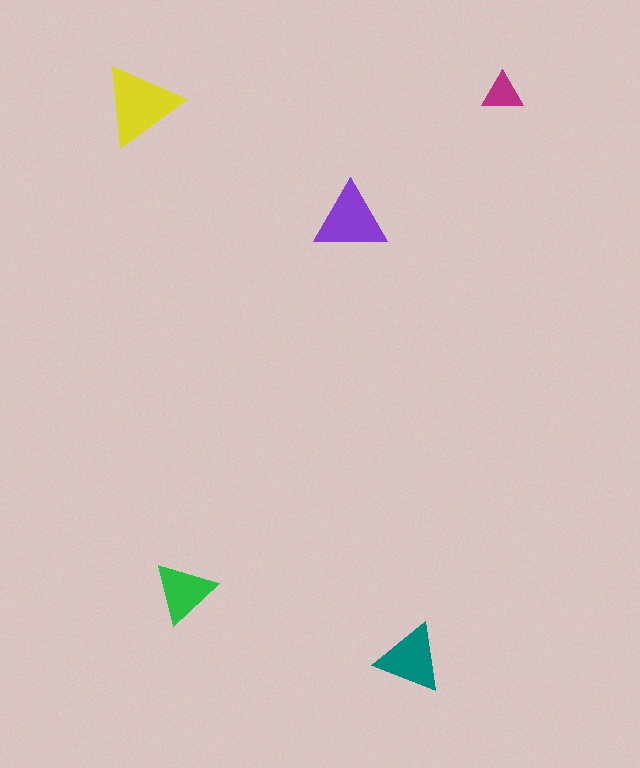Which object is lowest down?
The teal triangle is bottommost.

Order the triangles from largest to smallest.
the yellow one, the purple one, the teal one, the green one, the magenta one.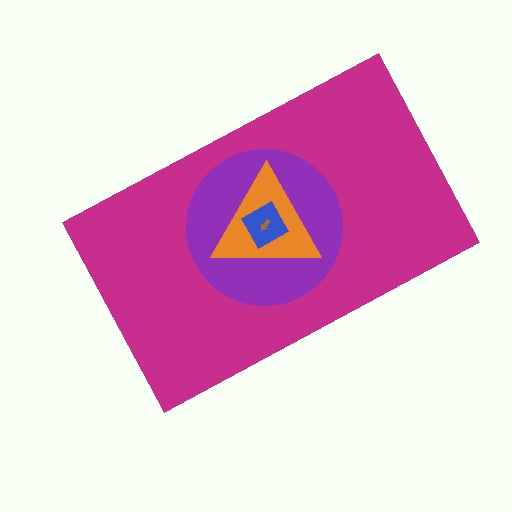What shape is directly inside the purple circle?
The orange triangle.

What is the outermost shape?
The magenta rectangle.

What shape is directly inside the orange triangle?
The blue diamond.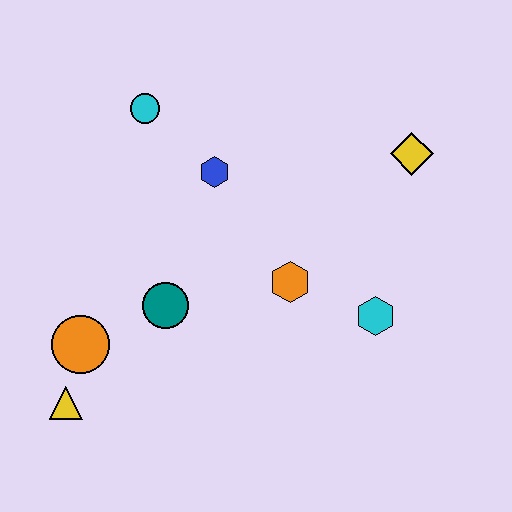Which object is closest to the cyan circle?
The blue hexagon is closest to the cyan circle.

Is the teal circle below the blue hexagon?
Yes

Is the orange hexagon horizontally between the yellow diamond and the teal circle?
Yes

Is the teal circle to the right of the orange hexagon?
No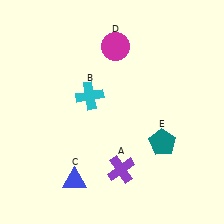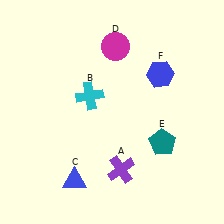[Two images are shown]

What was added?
A blue hexagon (F) was added in Image 2.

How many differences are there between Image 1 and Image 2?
There is 1 difference between the two images.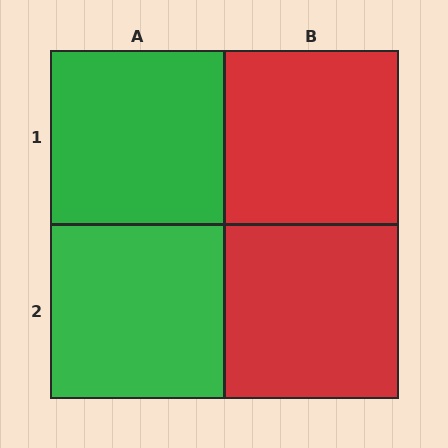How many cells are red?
2 cells are red.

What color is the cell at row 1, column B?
Red.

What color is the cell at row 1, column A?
Green.